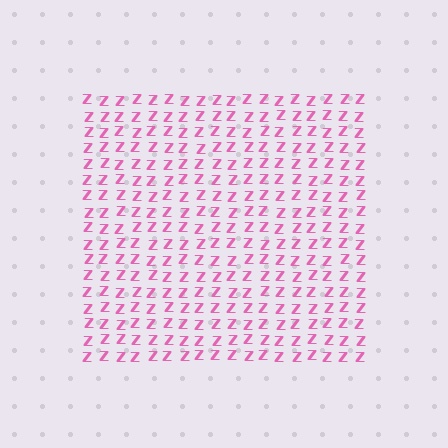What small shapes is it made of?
It is made of small letter Z's.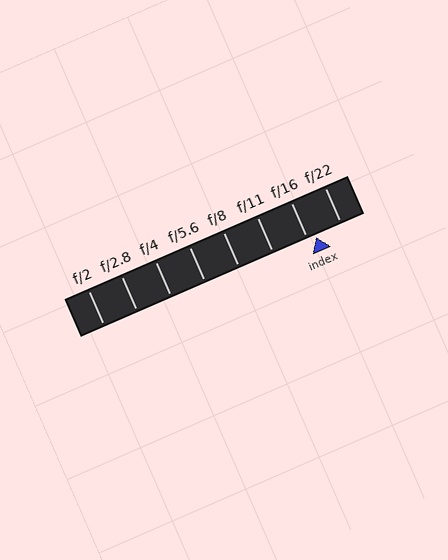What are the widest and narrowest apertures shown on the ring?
The widest aperture shown is f/2 and the narrowest is f/22.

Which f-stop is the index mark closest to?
The index mark is closest to f/16.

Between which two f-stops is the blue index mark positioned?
The index mark is between f/16 and f/22.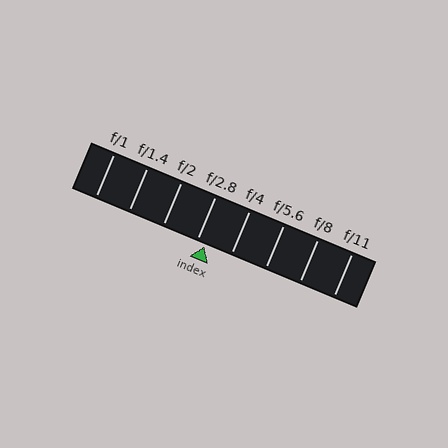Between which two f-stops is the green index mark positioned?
The index mark is between f/2.8 and f/4.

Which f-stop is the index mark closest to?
The index mark is closest to f/2.8.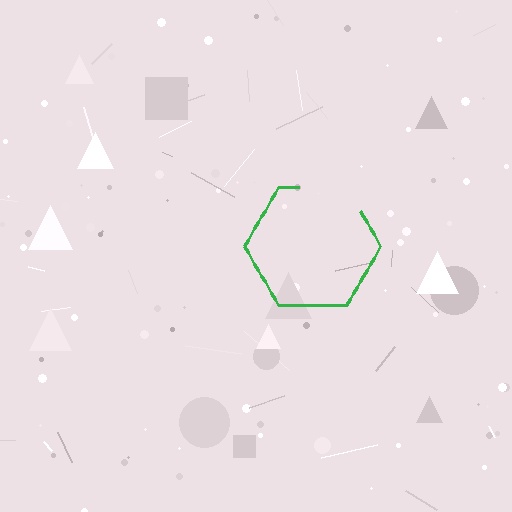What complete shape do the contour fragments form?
The contour fragments form a hexagon.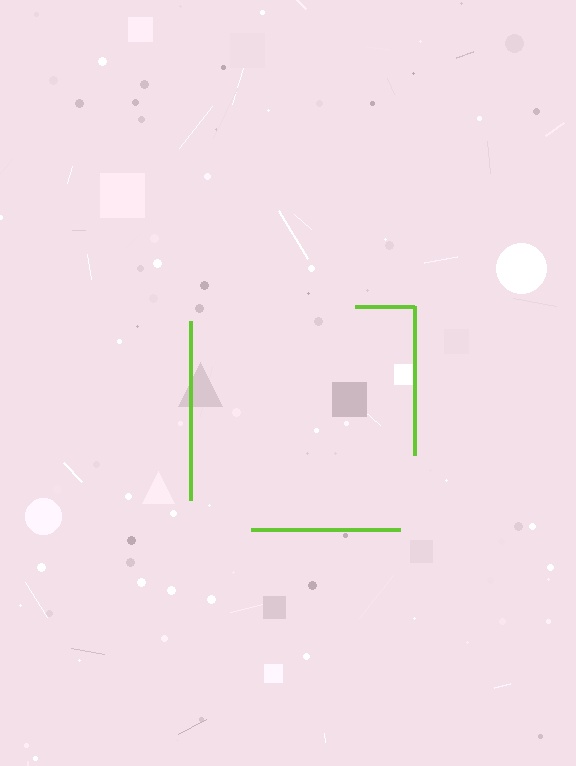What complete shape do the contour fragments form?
The contour fragments form a square.